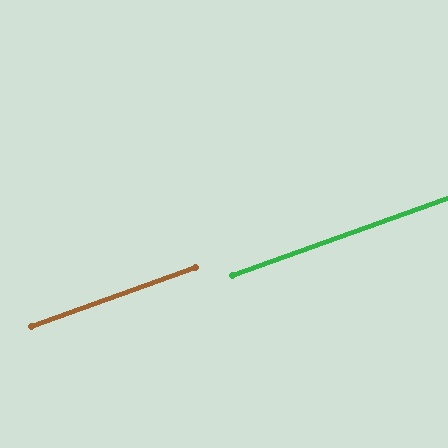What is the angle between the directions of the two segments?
Approximately 0 degrees.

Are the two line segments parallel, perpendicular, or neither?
Parallel — their directions differ by only 0.3°.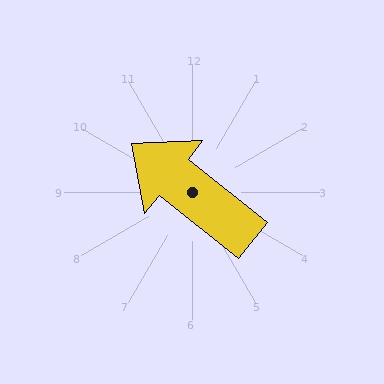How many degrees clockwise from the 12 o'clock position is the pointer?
Approximately 309 degrees.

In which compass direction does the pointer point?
Northwest.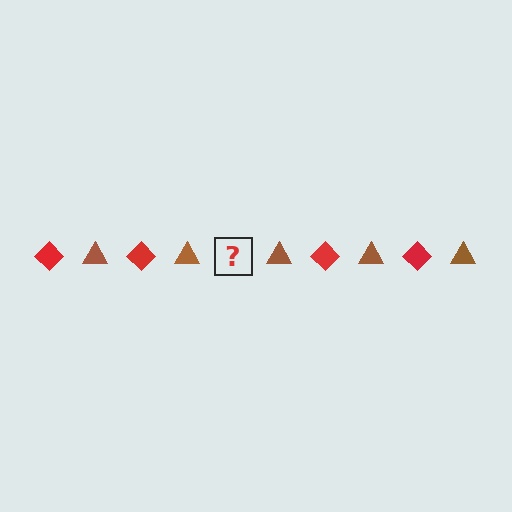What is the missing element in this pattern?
The missing element is a red diamond.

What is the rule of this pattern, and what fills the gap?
The rule is that the pattern alternates between red diamond and brown triangle. The gap should be filled with a red diamond.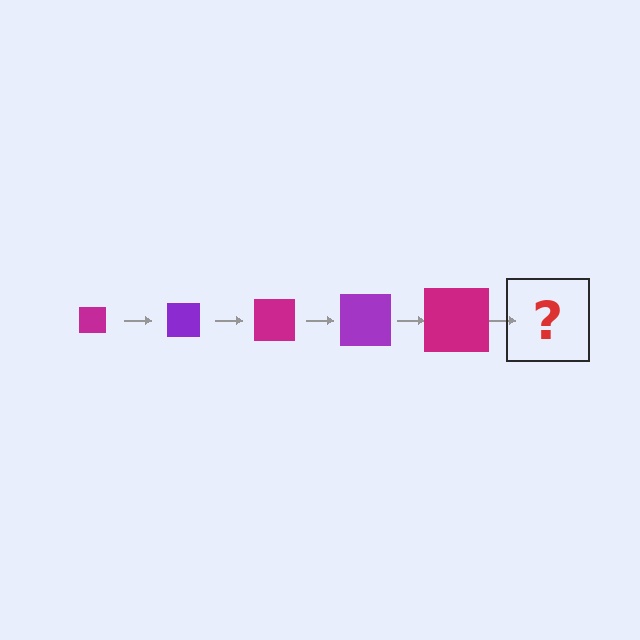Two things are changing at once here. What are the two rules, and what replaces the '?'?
The two rules are that the square grows larger each step and the color cycles through magenta and purple. The '?' should be a purple square, larger than the previous one.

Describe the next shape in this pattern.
It should be a purple square, larger than the previous one.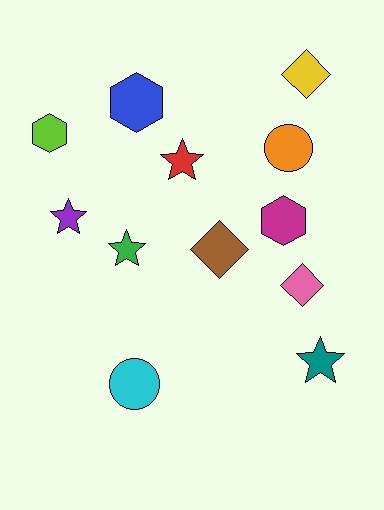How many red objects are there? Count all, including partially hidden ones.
There is 1 red object.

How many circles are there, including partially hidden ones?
There are 2 circles.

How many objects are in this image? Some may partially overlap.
There are 12 objects.